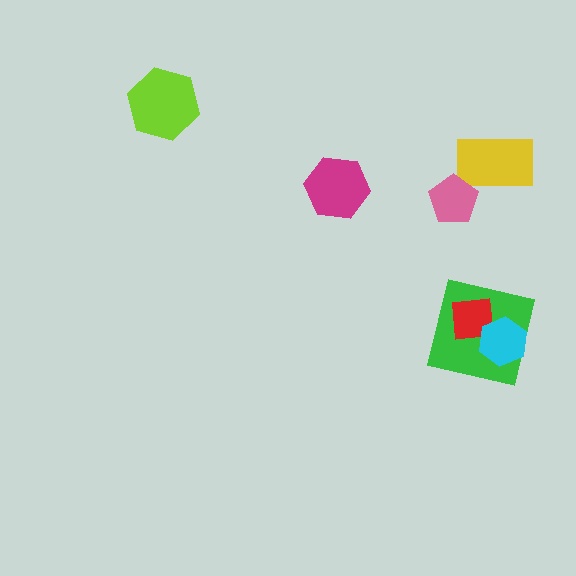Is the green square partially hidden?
Yes, it is partially covered by another shape.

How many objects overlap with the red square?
2 objects overlap with the red square.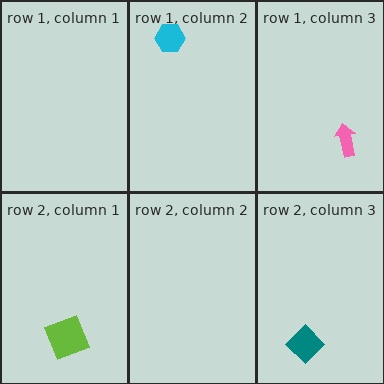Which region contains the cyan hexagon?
The row 1, column 2 region.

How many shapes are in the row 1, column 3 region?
1.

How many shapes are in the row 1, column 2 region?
1.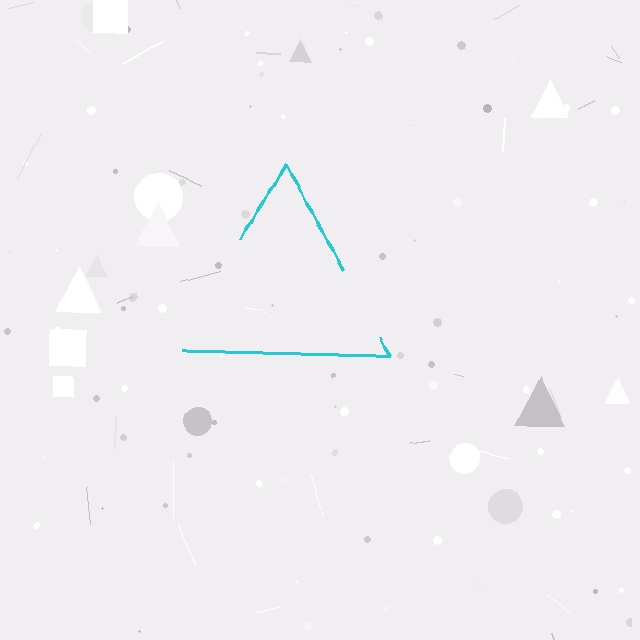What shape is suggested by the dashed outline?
The dashed outline suggests a triangle.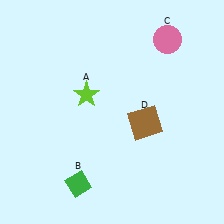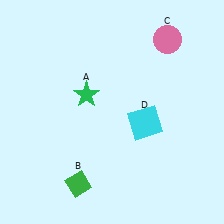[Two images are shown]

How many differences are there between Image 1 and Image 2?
There are 2 differences between the two images.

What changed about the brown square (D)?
In Image 1, D is brown. In Image 2, it changed to cyan.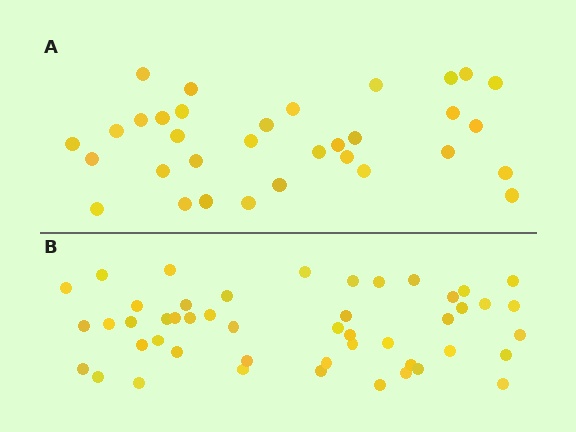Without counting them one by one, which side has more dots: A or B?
Region B (the bottom region) has more dots.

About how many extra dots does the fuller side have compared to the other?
Region B has approximately 15 more dots than region A.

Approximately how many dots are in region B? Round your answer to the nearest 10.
About 50 dots. (The exact count is 48, which rounds to 50.)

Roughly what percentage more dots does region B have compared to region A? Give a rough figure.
About 45% more.